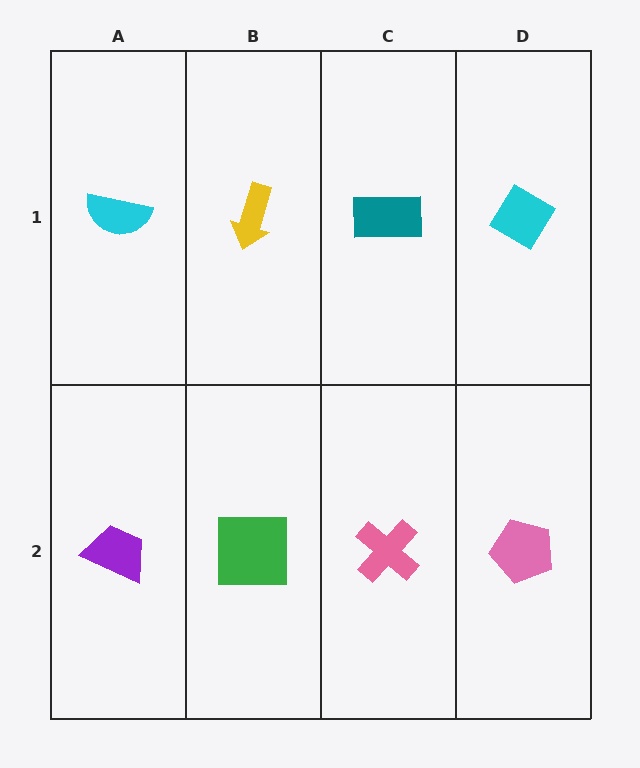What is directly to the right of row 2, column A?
A green square.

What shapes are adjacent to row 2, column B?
A yellow arrow (row 1, column B), a purple trapezoid (row 2, column A), a pink cross (row 2, column C).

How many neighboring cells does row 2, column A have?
2.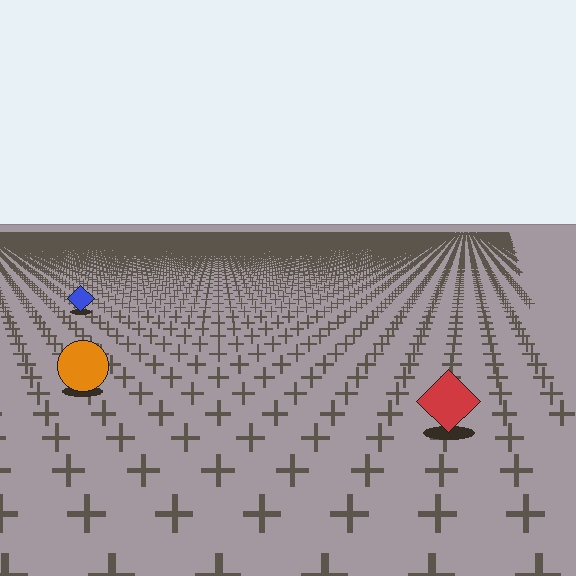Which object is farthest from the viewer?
The blue diamond is farthest from the viewer. It appears smaller and the ground texture around it is denser.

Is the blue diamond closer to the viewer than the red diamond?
No. The red diamond is closer — you can tell from the texture gradient: the ground texture is coarser near it.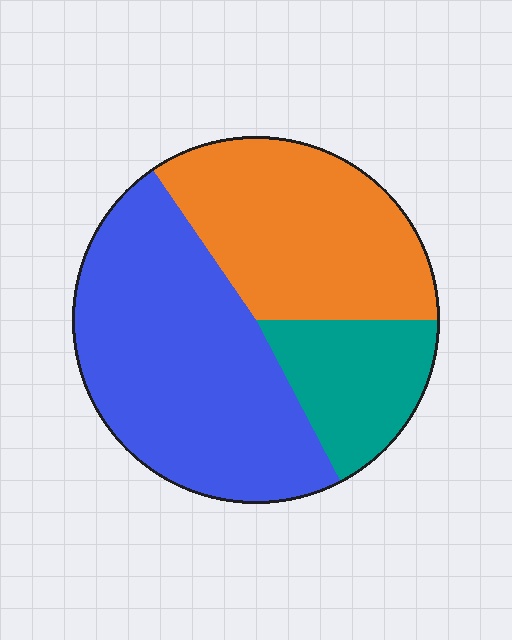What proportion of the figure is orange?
Orange covers around 35% of the figure.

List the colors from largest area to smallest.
From largest to smallest: blue, orange, teal.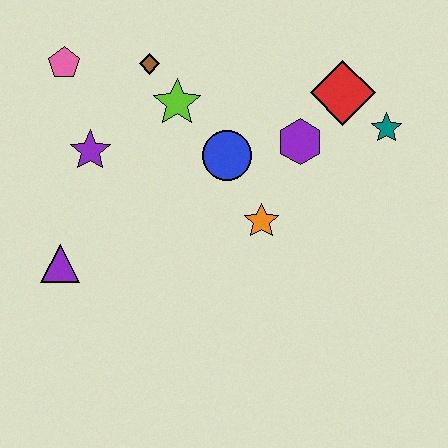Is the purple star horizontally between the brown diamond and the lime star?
No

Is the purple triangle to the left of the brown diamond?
Yes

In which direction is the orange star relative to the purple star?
The orange star is to the right of the purple star.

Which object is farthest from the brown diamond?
The teal star is farthest from the brown diamond.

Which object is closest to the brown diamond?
The lime star is closest to the brown diamond.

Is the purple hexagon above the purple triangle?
Yes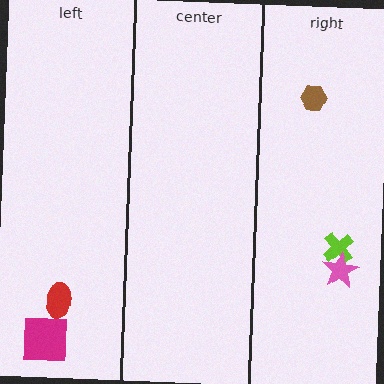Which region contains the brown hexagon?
The right region.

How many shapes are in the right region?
3.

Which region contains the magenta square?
The left region.